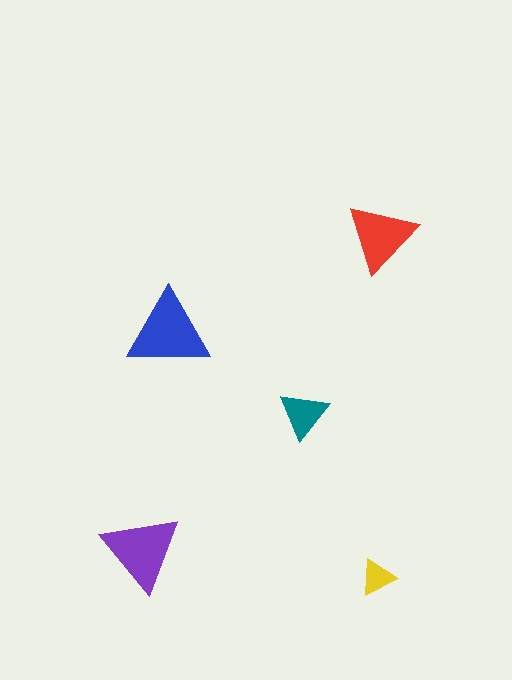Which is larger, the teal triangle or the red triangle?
The red one.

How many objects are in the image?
There are 5 objects in the image.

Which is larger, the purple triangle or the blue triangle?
The blue one.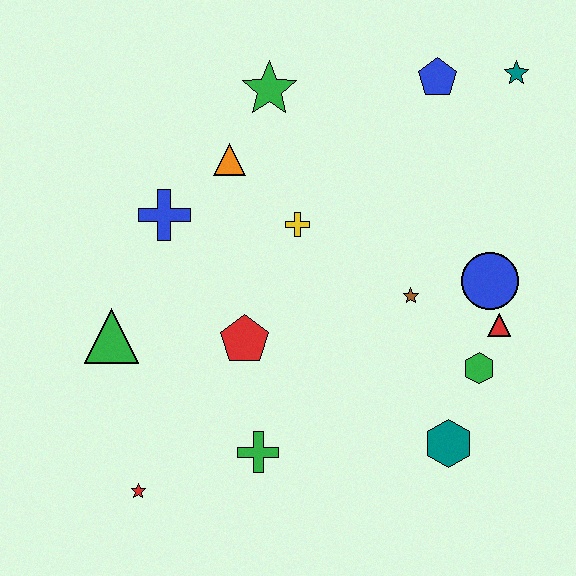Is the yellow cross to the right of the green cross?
Yes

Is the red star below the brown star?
Yes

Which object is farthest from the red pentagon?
The teal star is farthest from the red pentagon.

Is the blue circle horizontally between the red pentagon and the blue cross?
No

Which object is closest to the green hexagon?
The red triangle is closest to the green hexagon.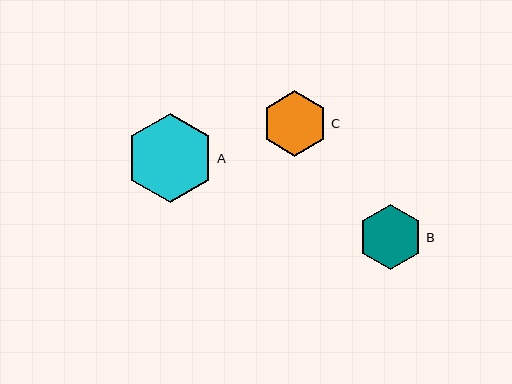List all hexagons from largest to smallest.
From largest to smallest: A, B, C.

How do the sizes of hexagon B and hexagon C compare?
Hexagon B and hexagon C are approximately the same size.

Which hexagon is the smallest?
Hexagon C is the smallest with a size of approximately 65 pixels.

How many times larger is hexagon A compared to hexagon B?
Hexagon A is approximately 1.4 times the size of hexagon B.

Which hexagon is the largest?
Hexagon A is the largest with a size of approximately 89 pixels.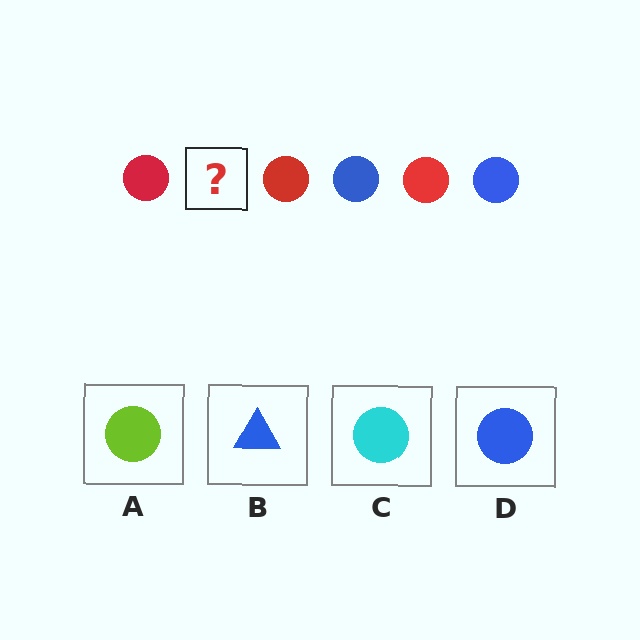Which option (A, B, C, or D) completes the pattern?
D.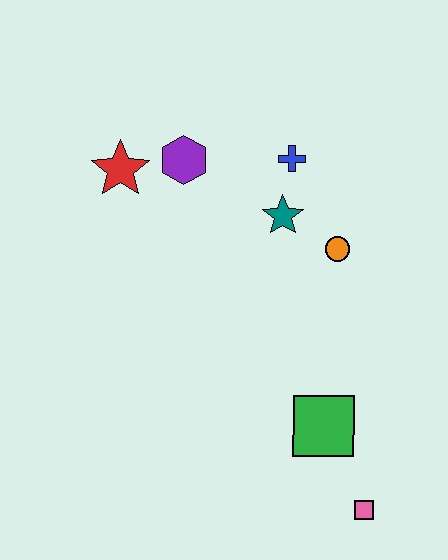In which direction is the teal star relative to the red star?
The teal star is to the right of the red star.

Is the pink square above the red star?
No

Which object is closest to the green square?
The pink square is closest to the green square.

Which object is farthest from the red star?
The pink square is farthest from the red star.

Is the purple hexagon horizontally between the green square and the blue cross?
No